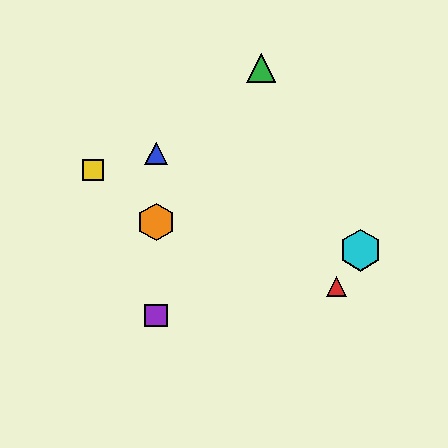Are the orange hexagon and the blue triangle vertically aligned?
Yes, both are at x≈156.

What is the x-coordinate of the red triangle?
The red triangle is at x≈337.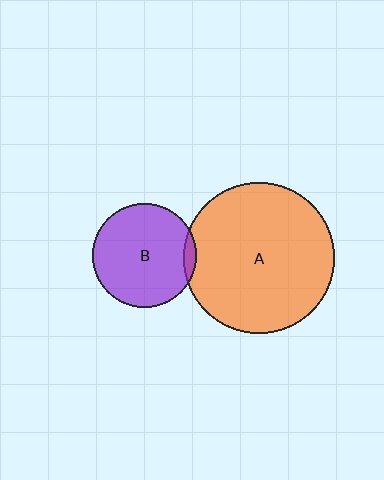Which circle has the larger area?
Circle A (orange).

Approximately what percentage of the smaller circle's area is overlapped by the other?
Approximately 5%.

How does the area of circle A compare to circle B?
Approximately 2.1 times.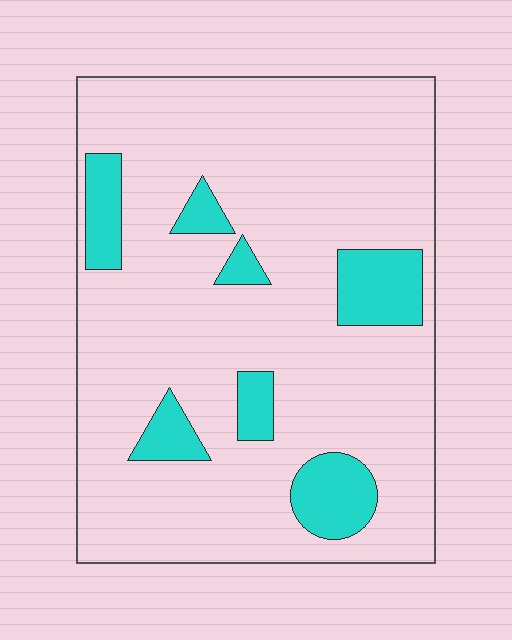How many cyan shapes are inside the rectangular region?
7.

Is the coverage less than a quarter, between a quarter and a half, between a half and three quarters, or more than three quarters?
Less than a quarter.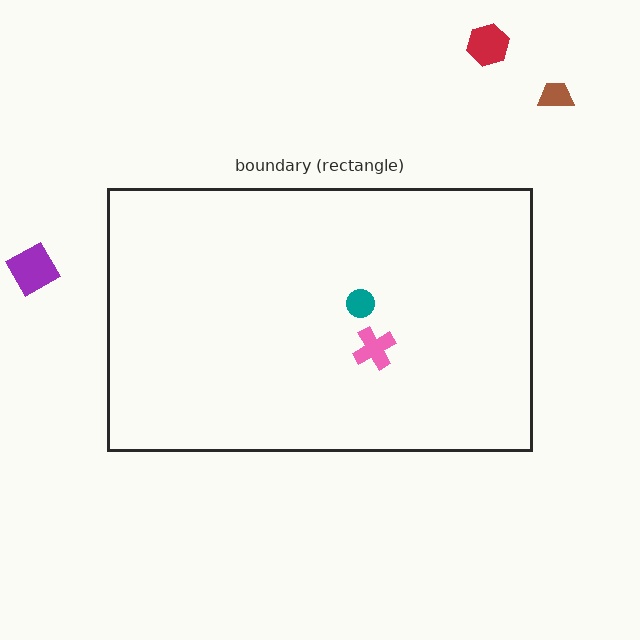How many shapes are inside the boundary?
2 inside, 3 outside.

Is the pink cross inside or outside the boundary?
Inside.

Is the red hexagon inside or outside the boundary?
Outside.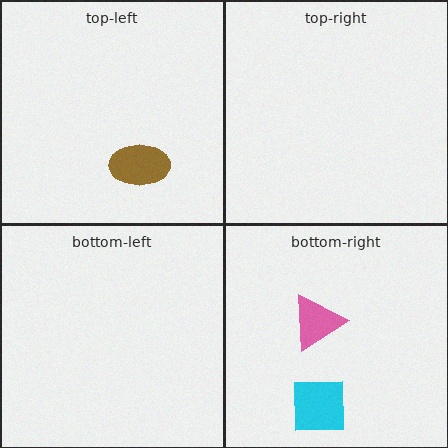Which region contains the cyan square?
The bottom-right region.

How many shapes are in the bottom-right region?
2.